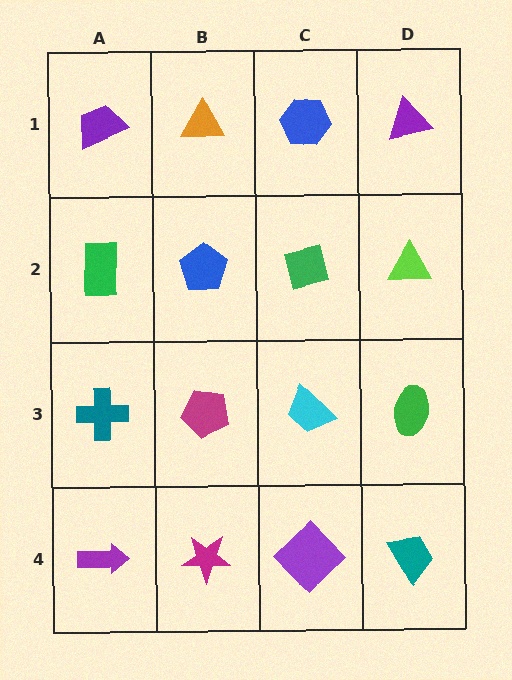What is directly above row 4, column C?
A cyan trapezoid.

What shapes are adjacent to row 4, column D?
A green ellipse (row 3, column D), a purple diamond (row 4, column C).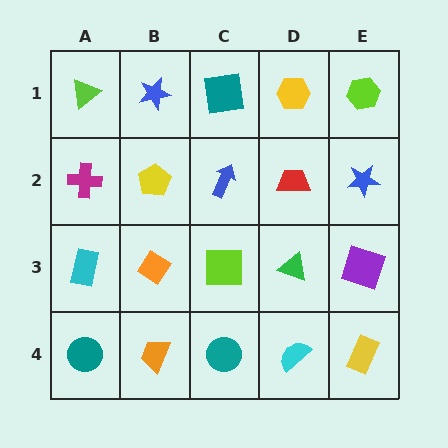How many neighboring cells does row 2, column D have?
4.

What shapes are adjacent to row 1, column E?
A blue star (row 2, column E), a yellow hexagon (row 1, column D).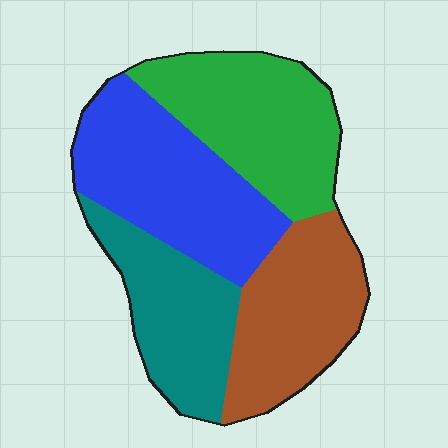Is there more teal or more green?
Green.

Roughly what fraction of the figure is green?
Green takes up about one quarter (1/4) of the figure.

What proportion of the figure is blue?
Blue takes up about one quarter (1/4) of the figure.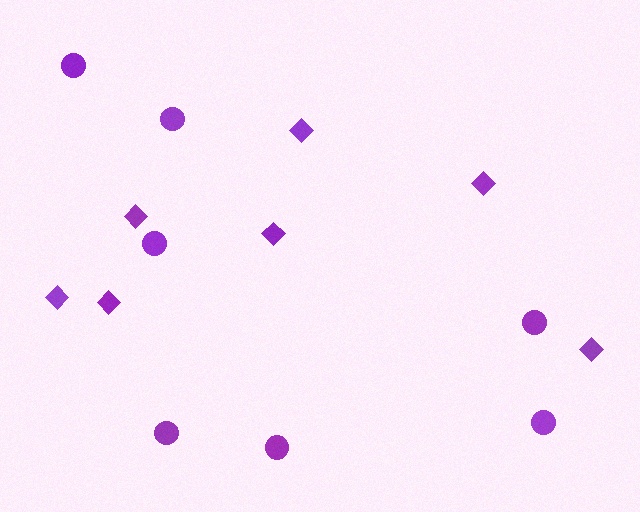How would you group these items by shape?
There are 2 groups: one group of diamonds (7) and one group of circles (7).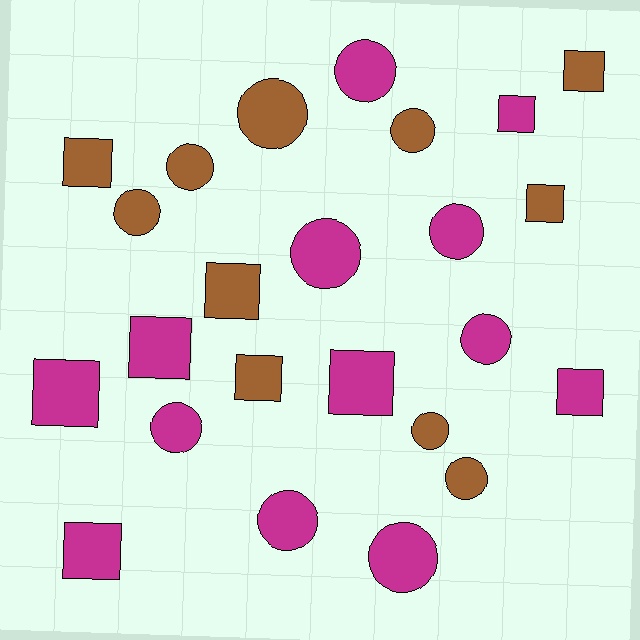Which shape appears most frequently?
Circle, with 13 objects.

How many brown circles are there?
There are 6 brown circles.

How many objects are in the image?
There are 24 objects.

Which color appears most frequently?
Magenta, with 13 objects.